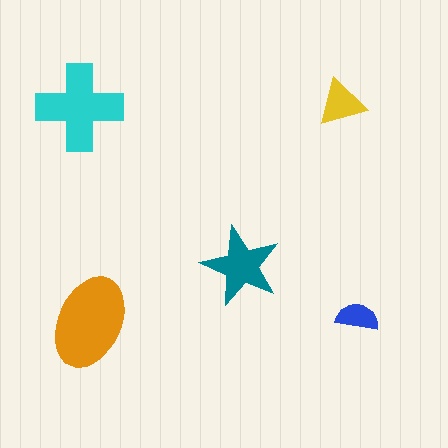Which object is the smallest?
The blue semicircle.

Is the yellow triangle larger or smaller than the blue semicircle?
Larger.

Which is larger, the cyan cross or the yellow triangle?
The cyan cross.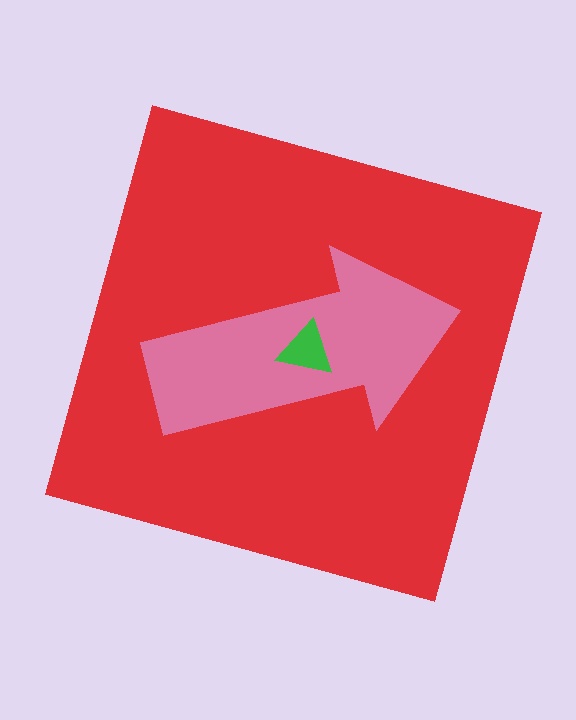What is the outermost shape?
The red square.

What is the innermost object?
The green triangle.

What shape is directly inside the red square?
The pink arrow.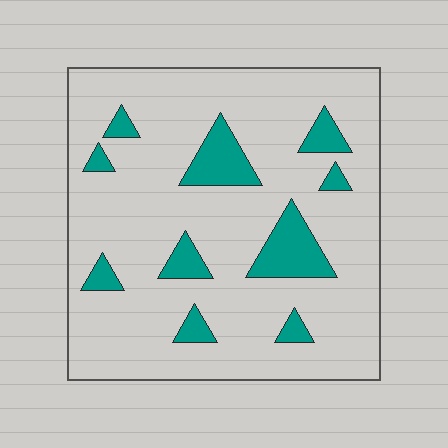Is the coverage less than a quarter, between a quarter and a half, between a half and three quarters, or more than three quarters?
Less than a quarter.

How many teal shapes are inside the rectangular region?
10.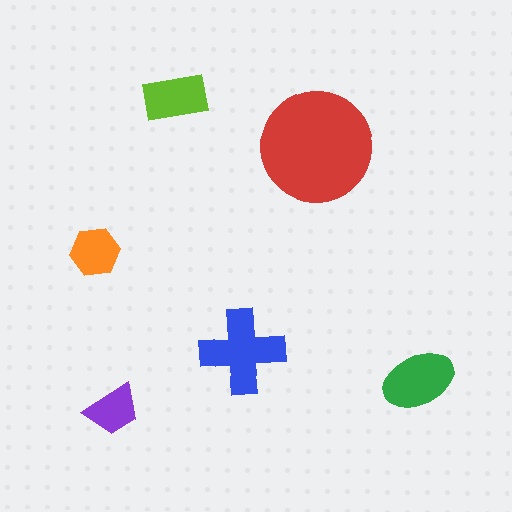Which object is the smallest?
The purple trapezoid.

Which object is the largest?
The red circle.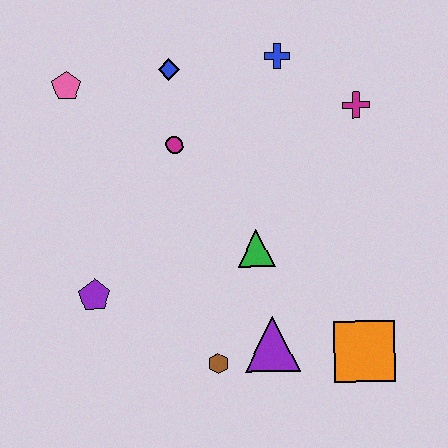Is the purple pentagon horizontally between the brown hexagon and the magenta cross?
No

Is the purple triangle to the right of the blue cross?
No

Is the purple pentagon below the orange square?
No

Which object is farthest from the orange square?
The pink pentagon is farthest from the orange square.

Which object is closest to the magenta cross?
The blue cross is closest to the magenta cross.